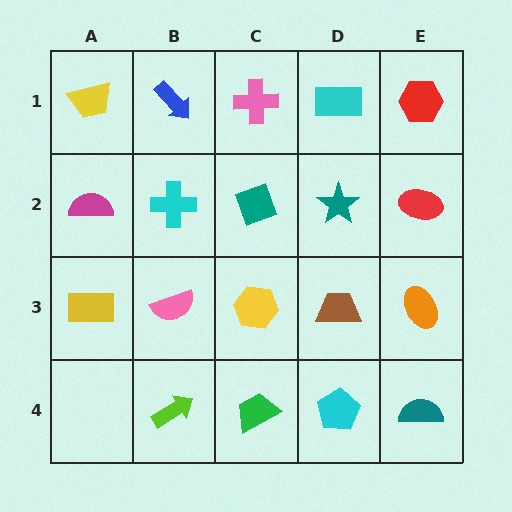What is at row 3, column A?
A yellow rectangle.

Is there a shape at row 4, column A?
No, that cell is empty.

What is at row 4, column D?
A cyan pentagon.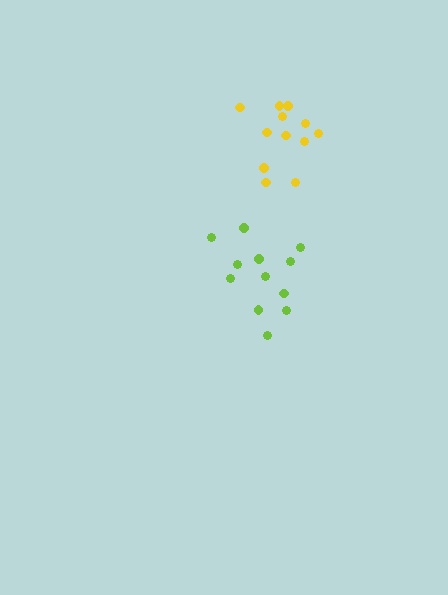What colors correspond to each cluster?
The clusters are colored: yellow, lime.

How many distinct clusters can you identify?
There are 2 distinct clusters.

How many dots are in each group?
Group 1: 12 dots, Group 2: 12 dots (24 total).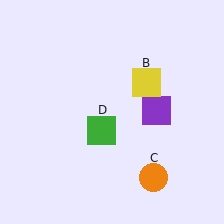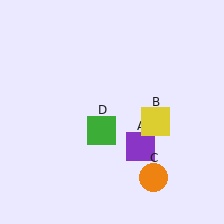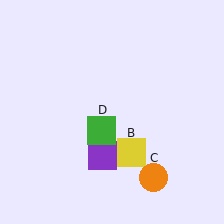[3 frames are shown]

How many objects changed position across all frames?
2 objects changed position: purple square (object A), yellow square (object B).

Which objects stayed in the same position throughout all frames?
Orange circle (object C) and green square (object D) remained stationary.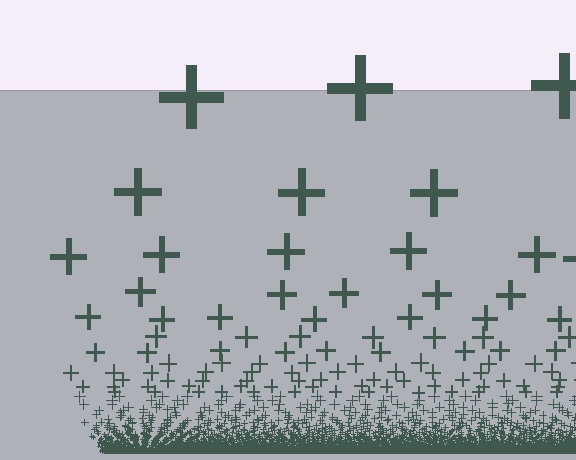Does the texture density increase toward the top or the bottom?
Density increases toward the bottom.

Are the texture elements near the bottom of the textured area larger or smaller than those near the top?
Smaller. The gradient is inverted — elements near the bottom are smaller and denser.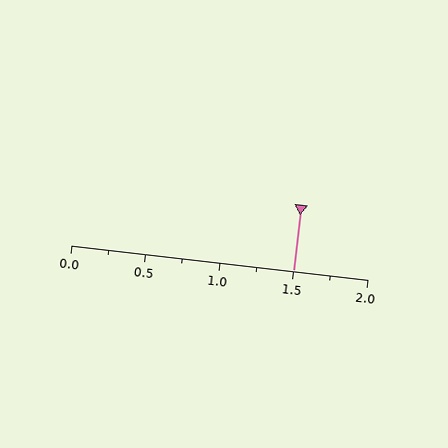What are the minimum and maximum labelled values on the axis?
The axis runs from 0.0 to 2.0.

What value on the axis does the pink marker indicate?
The marker indicates approximately 1.5.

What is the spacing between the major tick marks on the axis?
The major ticks are spaced 0.5 apart.